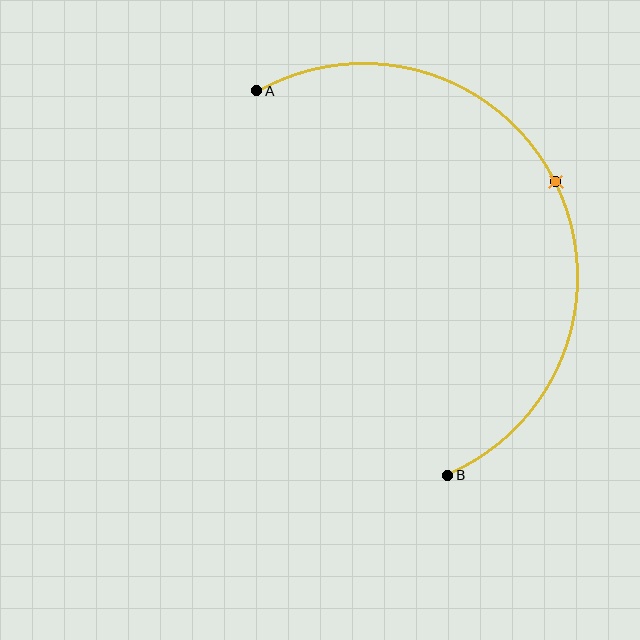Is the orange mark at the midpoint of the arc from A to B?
Yes. The orange mark lies on the arc at equal arc-length from both A and B — it is the arc midpoint.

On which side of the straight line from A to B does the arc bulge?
The arc bulges to the right of the straight line connecting A and B.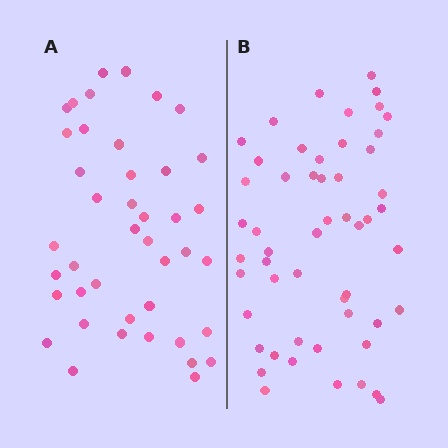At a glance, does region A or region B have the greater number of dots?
Region B (the right region) has more dots.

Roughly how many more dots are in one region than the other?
Region B has roughly 12 or so more dots than region A.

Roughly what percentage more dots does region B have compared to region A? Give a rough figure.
About 25% more.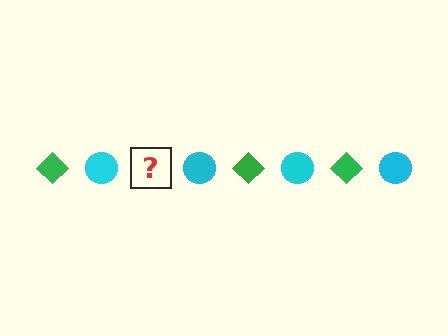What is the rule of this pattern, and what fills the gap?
The rule is that the pattern alternates between green diamond and cyan circle. The gap should be filled with a green diamond.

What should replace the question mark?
The question mark should be replaced with a green diamond.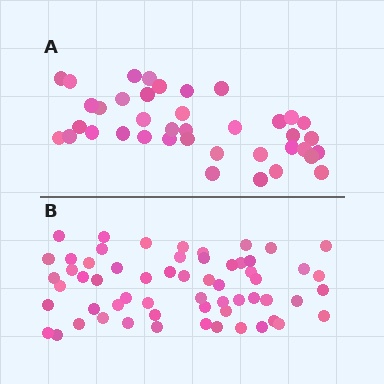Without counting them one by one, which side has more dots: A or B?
Region B (the bottom region) has more dots.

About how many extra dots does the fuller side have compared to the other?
Region B has approximately 20 more dots than region A.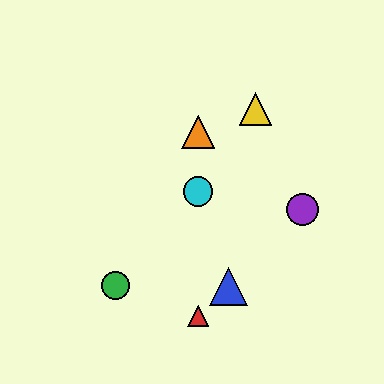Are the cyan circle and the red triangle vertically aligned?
Yes, both are at x≈198.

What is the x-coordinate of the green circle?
The green circle is at x≈116.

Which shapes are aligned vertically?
The red triangle, the orange triangle, the cyan circle are aligned vertically.